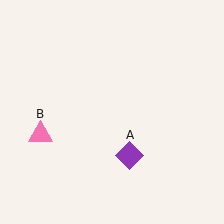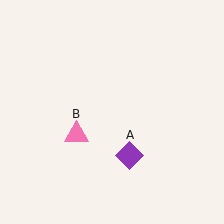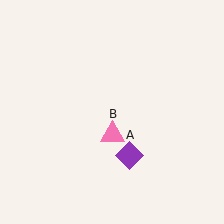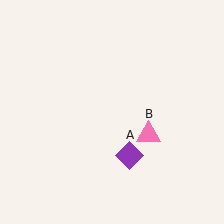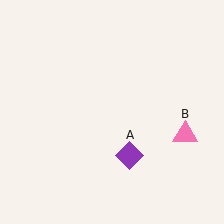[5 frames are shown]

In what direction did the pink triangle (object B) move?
The pink triangle (object B) moved right.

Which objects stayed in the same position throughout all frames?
Purple diamond (object A) remained stationary.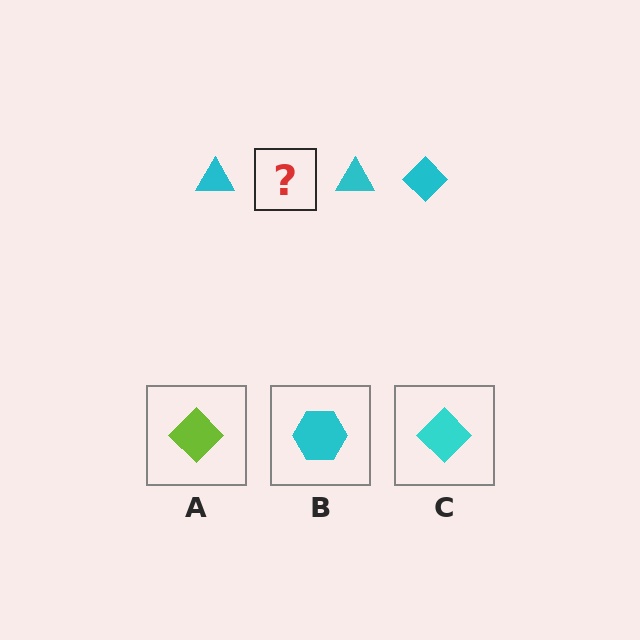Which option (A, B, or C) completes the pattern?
C.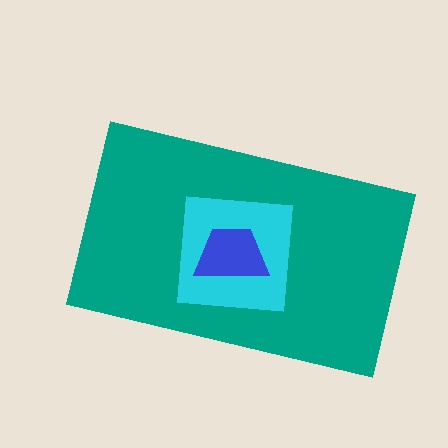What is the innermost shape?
The blue trapezoid.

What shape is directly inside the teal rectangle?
The cyan square.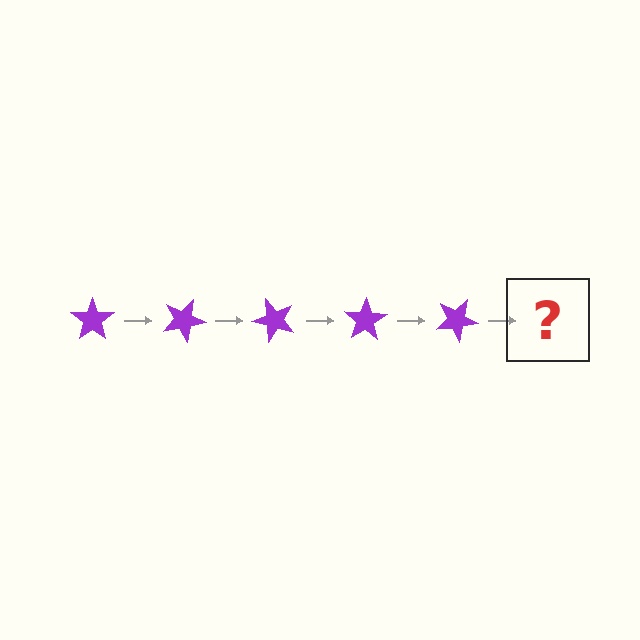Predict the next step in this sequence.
The next step is a purple star rotated 125 degrees.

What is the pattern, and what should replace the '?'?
The pattern is that the star rotates 25 degrees each step. The '?' should be a purple star rotated 125 degrees.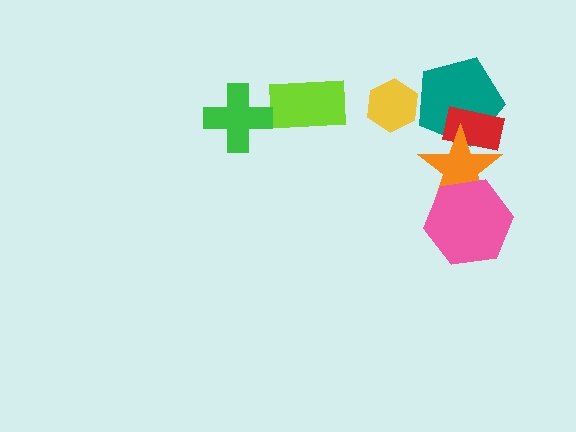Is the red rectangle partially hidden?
Yes, it is partially covered by another shape.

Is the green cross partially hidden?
No, no other shape covers it.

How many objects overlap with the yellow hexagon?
0 objects overlap with the yellow hexagon.